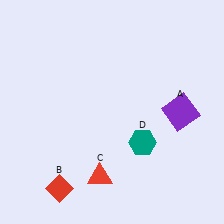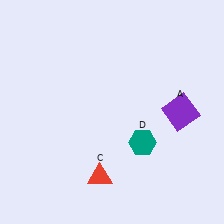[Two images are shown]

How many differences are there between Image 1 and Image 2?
There is 1 difference between the two images.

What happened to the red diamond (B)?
The red diamond (B) was removed in Image 2. It was in the bottom-left area of Image 1.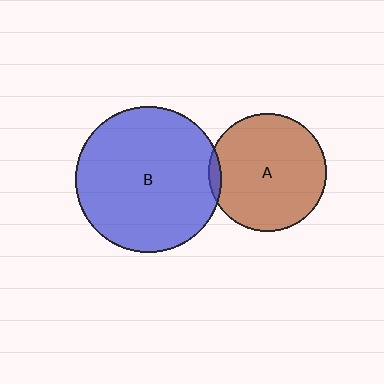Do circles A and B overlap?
Yes.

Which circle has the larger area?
Circle B (blue).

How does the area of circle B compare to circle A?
Approximately 1.5 times.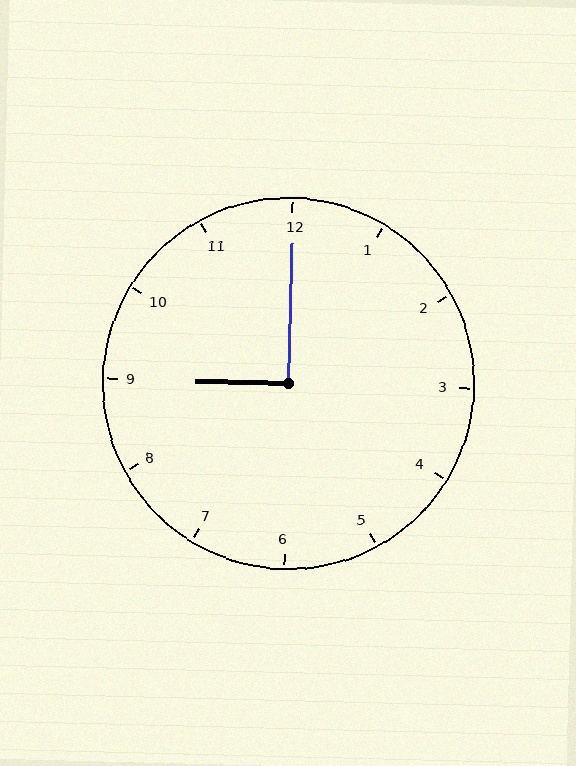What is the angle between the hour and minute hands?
Approximately 90 degrees.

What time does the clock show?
9:00.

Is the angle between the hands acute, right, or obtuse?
It is right.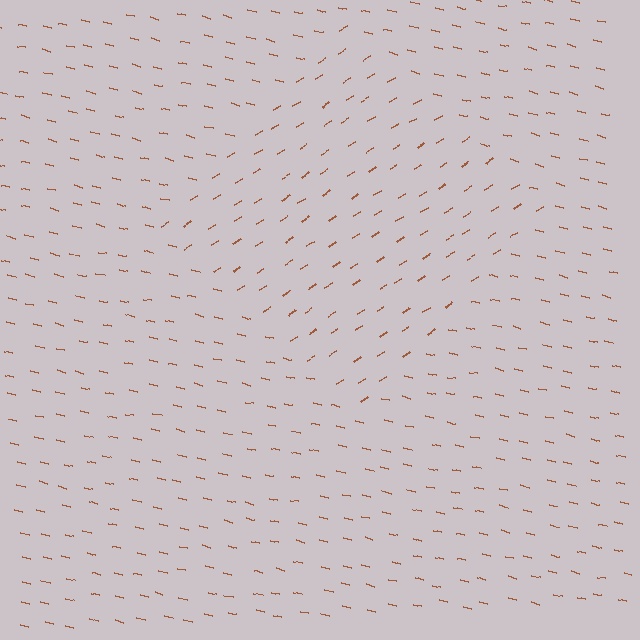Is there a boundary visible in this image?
Yes, there is a texture boundary formed by a change in line orientation.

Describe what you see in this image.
The image is filled with small brown line segments. A diamond region in the image has lines oriented differently from the surrounding lines, creating a visible texture boundary.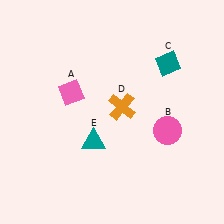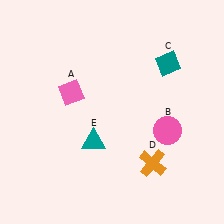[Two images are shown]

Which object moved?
The orange cross (D) moved down.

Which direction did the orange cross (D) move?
The orange cross (D) moved down.